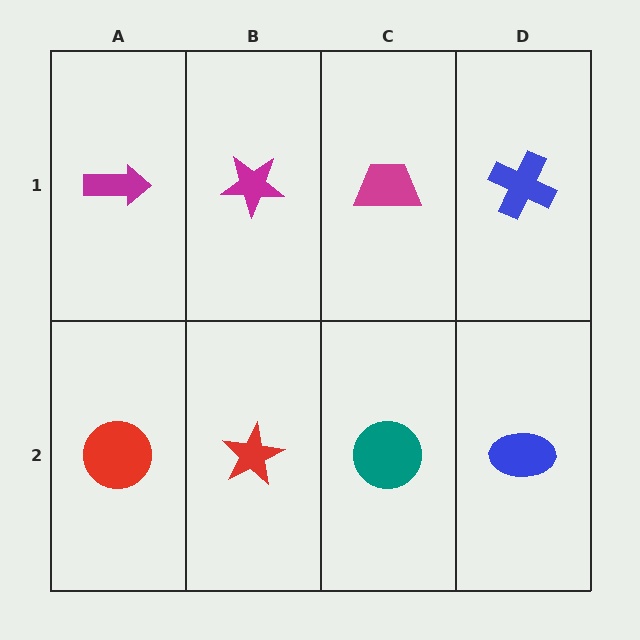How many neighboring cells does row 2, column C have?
3.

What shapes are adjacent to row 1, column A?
A red circle (row 2, column A), a magenta star (row 1, column B).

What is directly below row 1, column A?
A red circle.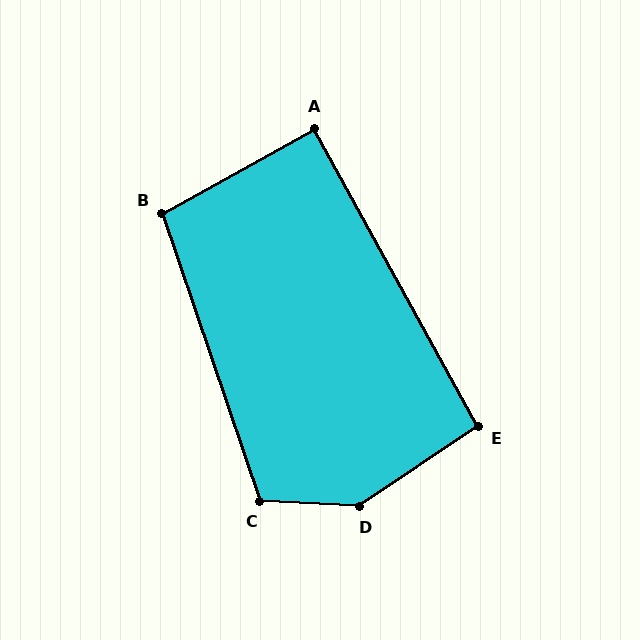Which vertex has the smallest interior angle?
A, at approximately 90 degrees.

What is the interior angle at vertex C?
Approximately 112 degrees (obtuse).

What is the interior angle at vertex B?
Approximately 100 degrees (obtuse).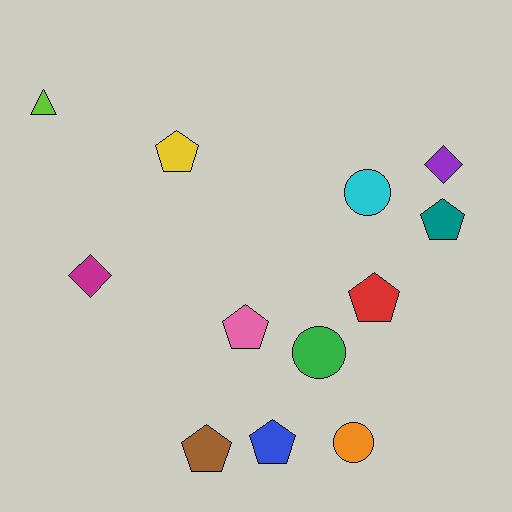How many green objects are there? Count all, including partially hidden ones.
There is 1 green object.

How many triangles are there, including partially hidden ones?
There is 1 triangle.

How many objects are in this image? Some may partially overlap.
There are 12 objects.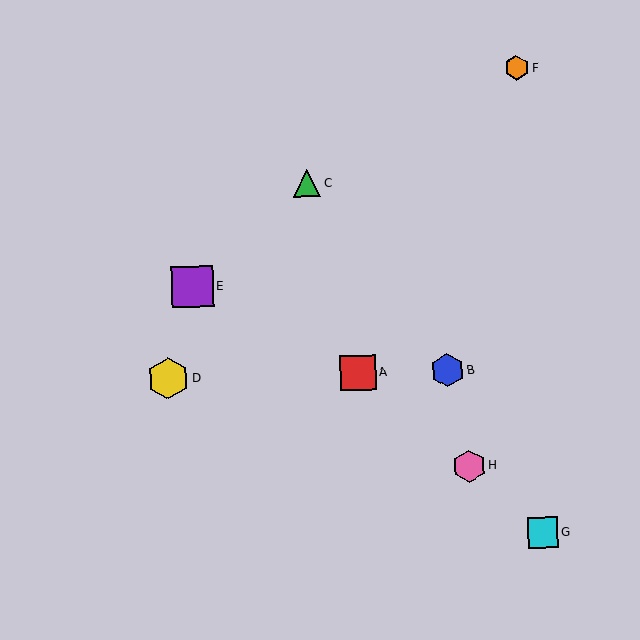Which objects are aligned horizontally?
Objects A, B, D are aligned horizontally.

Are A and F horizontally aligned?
No, A is at y≈373 and F is at y≈68.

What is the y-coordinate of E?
Object E is at y≈286.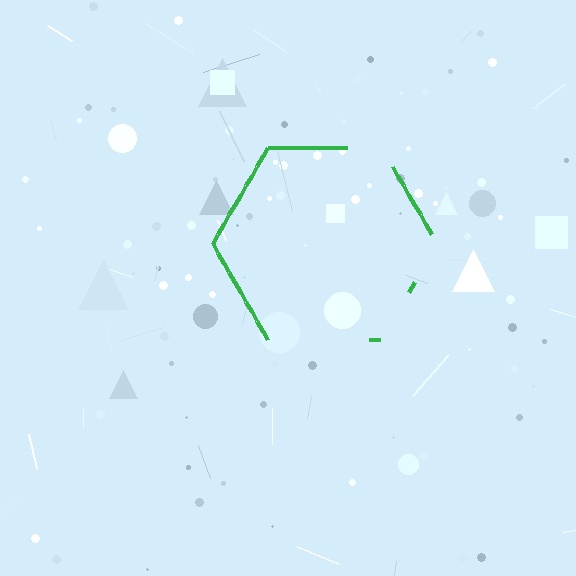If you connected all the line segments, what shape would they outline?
They would outline a hexagon.